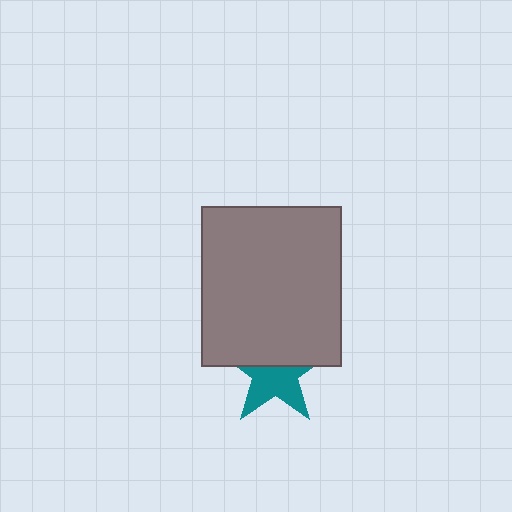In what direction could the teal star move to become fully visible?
The teal star could move down. That would shift it out from behind the gray rectangle entirely.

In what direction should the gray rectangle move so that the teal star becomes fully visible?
The gray rectangle should move up. That is the shortest direction to clear the overlap and leave the teal star fully visible.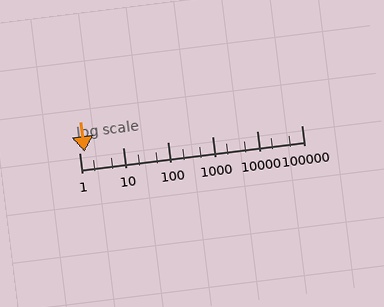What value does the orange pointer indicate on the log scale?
The pointer indicates approximately 1.3.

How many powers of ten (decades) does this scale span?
The scale spans 5 decades, from 1 to 100000.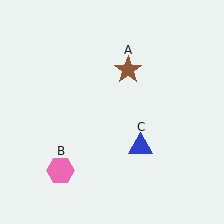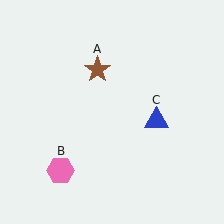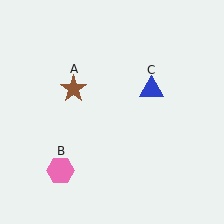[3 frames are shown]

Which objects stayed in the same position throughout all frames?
Pink hexagon (object B) remained stationary.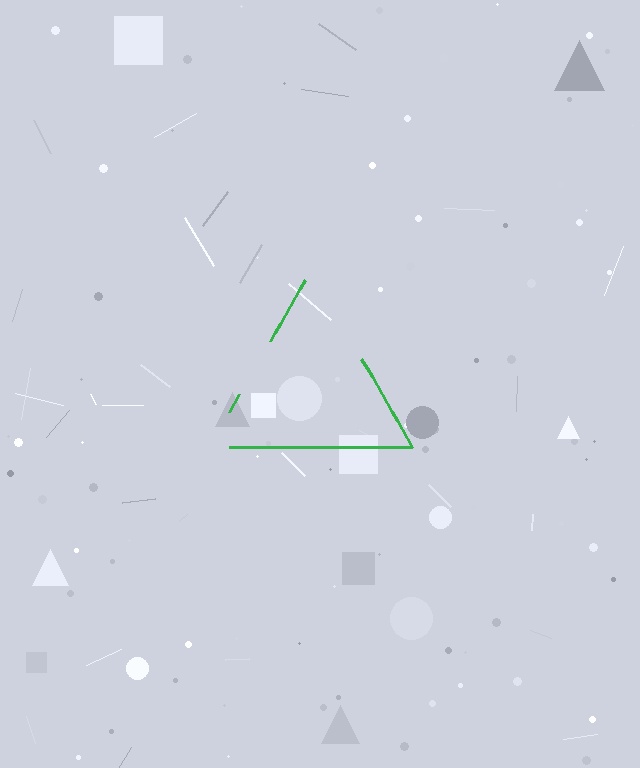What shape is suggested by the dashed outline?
The dashed outline suggests a triangle.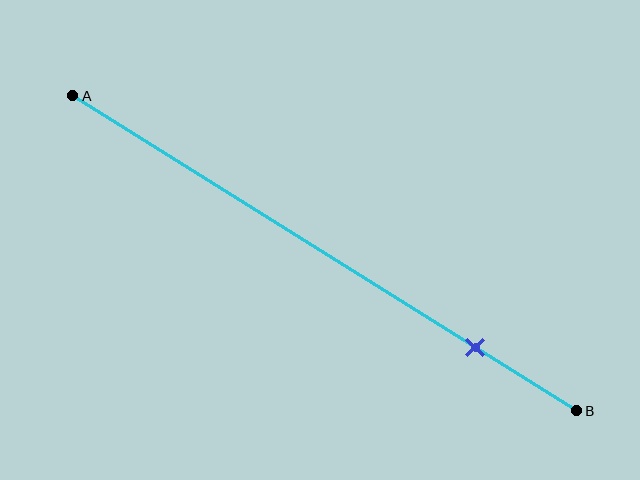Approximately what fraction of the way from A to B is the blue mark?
The blue mark is approximately 80% of the way from A to B.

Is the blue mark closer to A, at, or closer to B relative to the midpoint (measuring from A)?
The blue mark is closer to point B than the midpoint of segment AB.